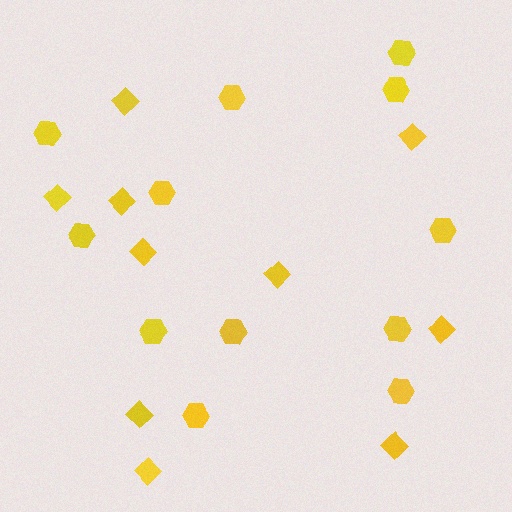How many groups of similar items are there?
There are 2 groups: one group of hexagons (12) and one group of diamonds (10).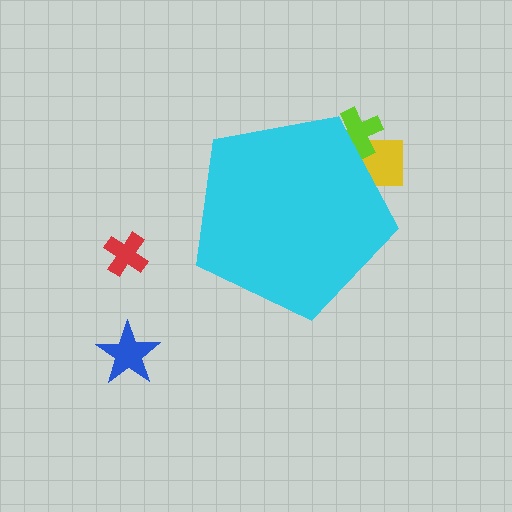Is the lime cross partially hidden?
Yes, the lime cross is partially hidden behind the cyan pentagon.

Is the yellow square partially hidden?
Yes, the yellow square is partially hidden behind the cyan pentagon.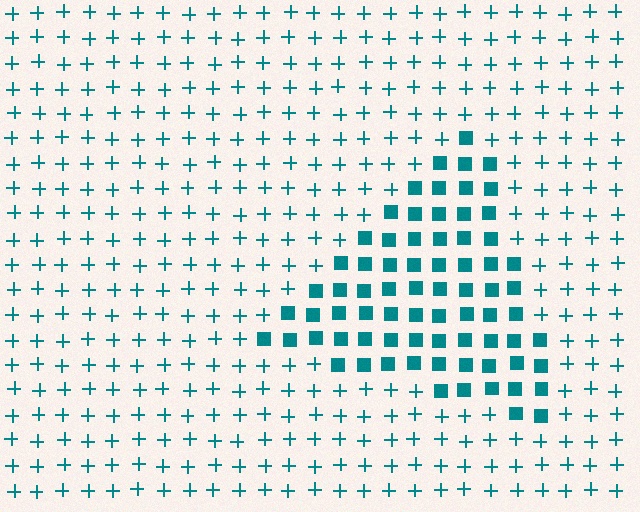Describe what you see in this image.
The image is filled with small teal elements arranged in a uniform grid. A triangle-shaped region contains squares, while the surrounding area contains plus signs. The boundary is defined purely by the change in element shape.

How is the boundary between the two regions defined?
The boundary is defined by a change in element shape: squares inside vs. plus signs outside. All elements share the same color and spacing.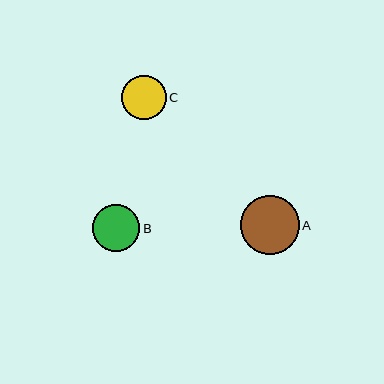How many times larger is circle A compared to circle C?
Circle A is approximately 1.3 times the size of circle C.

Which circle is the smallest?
Circle C is the smallest with a size of approximately 44 pixels.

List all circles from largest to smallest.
From largest to smallest: A, B, C.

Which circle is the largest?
Circle A is the largest with a size of approximately 59 pixels.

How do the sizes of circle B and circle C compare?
Circle B and circle C are approximately the same size.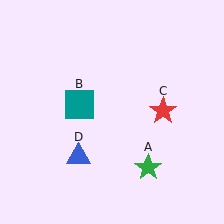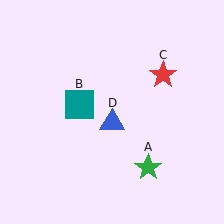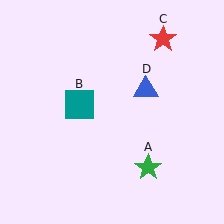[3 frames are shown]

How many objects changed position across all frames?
2 objects changed position: red star (object C), blue triangle (object D).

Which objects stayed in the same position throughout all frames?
Green star (object A) and teal square (object B) remained stationary.